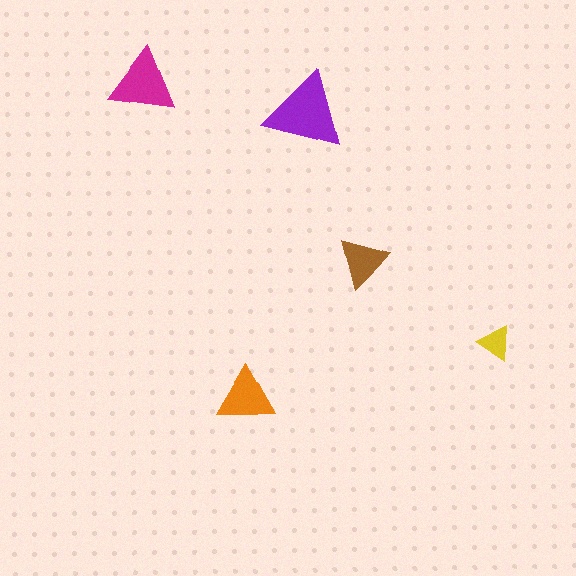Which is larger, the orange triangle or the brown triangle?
The orange one.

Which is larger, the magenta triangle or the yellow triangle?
The magenta one.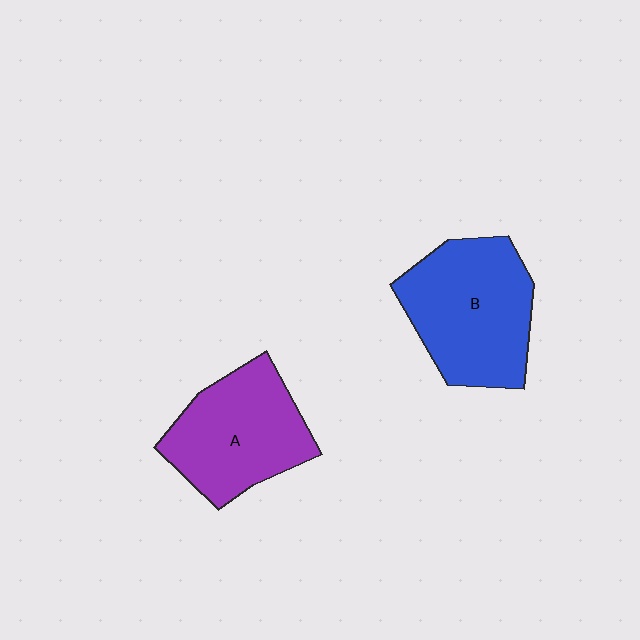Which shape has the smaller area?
Shape A (purple).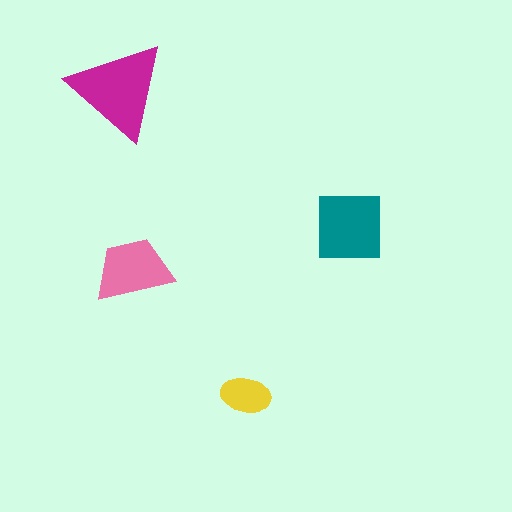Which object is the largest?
The magenta triangle.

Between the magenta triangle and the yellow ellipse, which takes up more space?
The magenta triangle.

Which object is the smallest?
The yellow ellipse.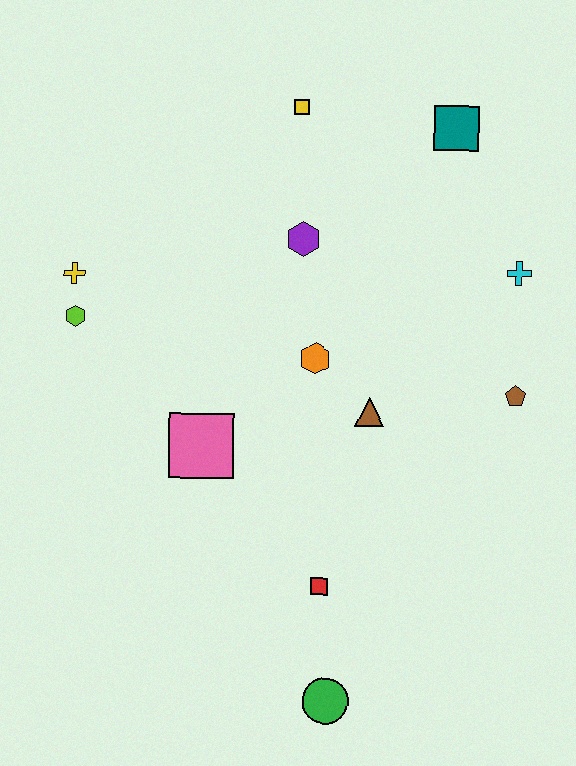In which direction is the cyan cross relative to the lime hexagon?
The cyan cross is to the right of the lime hexagon.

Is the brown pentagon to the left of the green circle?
No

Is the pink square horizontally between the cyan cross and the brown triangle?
No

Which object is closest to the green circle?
The red square is closest to the green circle.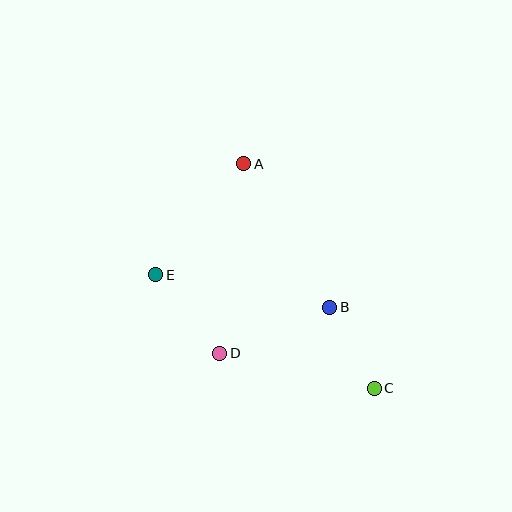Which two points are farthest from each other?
Points A and C are farthest from each other.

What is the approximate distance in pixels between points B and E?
The distance between B and E is approximately 177 pixels.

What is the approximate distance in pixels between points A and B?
The distance between A and B is approximately 168 pixels.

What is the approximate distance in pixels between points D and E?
The distance between D and E is approximately 101 pixels.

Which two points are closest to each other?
Points B and C are closest to each other.